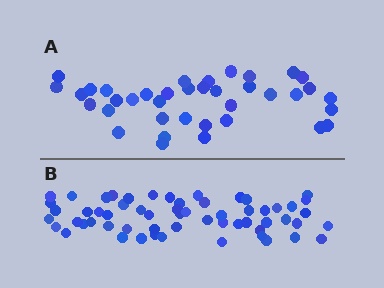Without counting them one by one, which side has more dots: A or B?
Region B (the bottom region) has more dots.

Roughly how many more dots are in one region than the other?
Region B has approximately 20 more dots than region A.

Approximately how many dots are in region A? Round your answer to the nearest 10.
About 40 dots. (The exact count is 38, which rounds to 40.)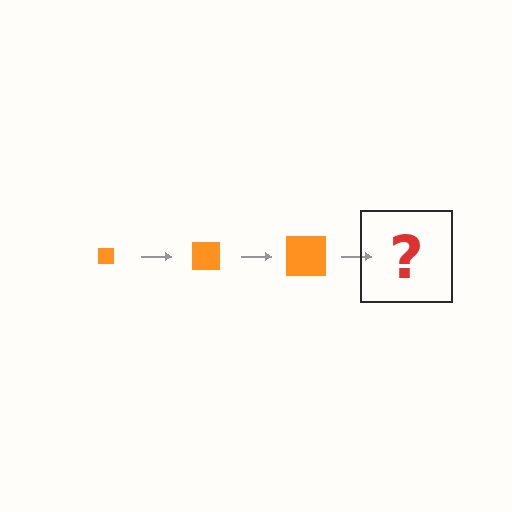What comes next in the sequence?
The next element should be an orange square, larger than the previous one.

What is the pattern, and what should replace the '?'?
The pattern is that the square gets progressively larger each step. The '?' should be an orange square, larger than the previous one.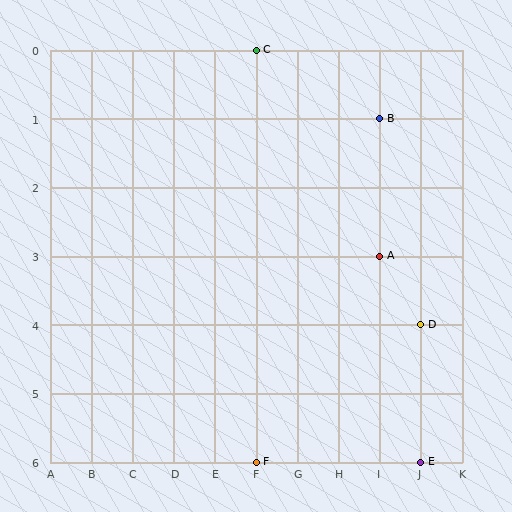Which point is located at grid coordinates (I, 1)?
Point B is at (I, 1).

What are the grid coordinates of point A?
Point A is at grid coordinates (I, 3).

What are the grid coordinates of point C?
Point C is at grid coordinates (F, 0).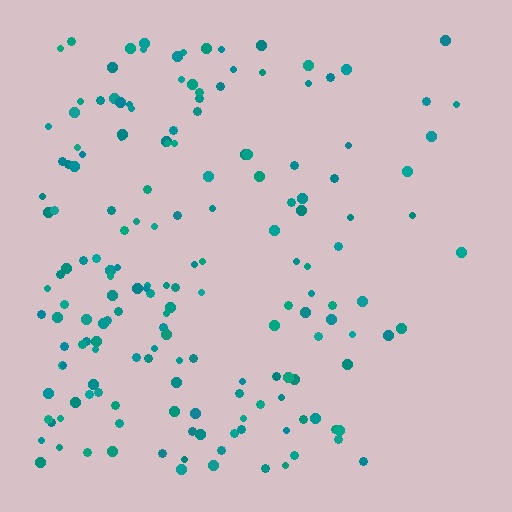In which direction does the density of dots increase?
From right to left, with the left side densest.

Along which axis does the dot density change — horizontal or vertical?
Horizontal.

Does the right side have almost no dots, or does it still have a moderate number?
Still a moderate number, just noticeably fewer than the left.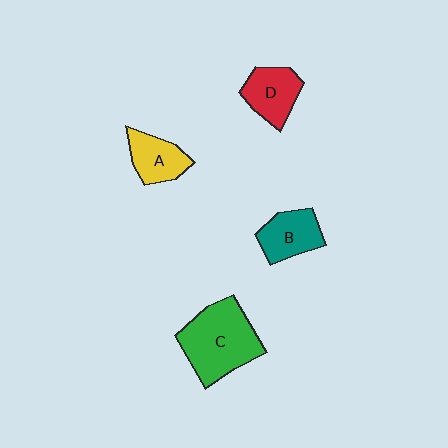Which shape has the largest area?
Shape C (green).